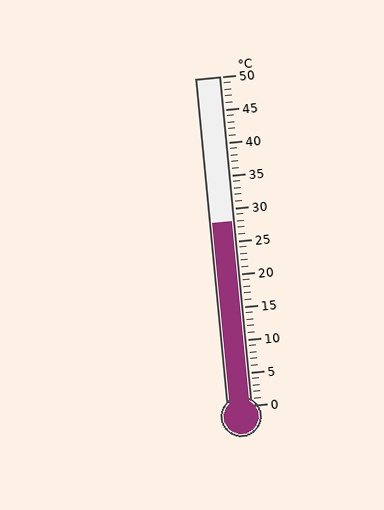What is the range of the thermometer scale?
The thermometer scale ranges from 0°C to 50°C.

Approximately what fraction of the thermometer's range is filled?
The thermometer is filled to approximately 55% of its range.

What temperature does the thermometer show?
The thermometer shows approximately 28°C.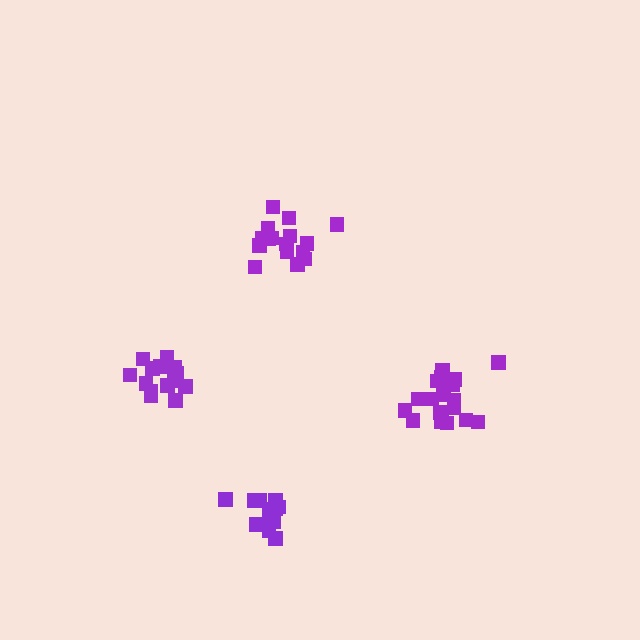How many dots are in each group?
Group 1: 14 dots, Group 2: 19 dots, Group 3: 17 dots, Group 4: 15 dots (65 total).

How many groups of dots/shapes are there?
There are 4 groups.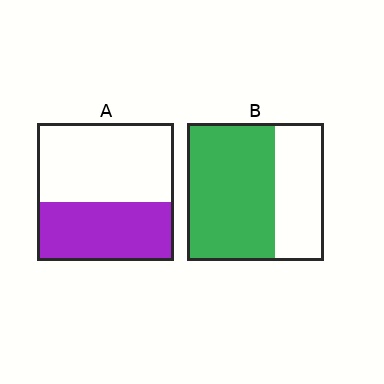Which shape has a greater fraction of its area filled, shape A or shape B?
Shape B.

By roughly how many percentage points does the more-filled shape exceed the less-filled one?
By roughly 20 percentage points (B over A).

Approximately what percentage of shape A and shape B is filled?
A is approximately 45% and B is approximately 65%.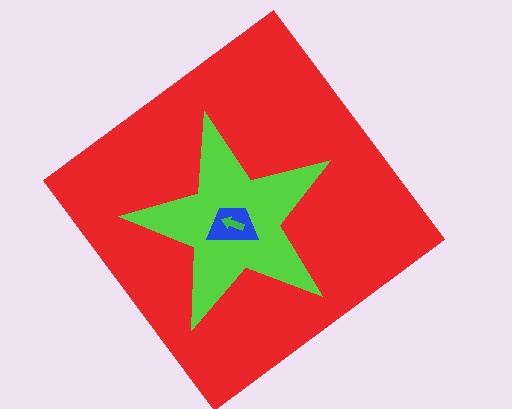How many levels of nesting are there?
4.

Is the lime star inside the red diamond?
Yes.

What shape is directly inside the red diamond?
The lime star.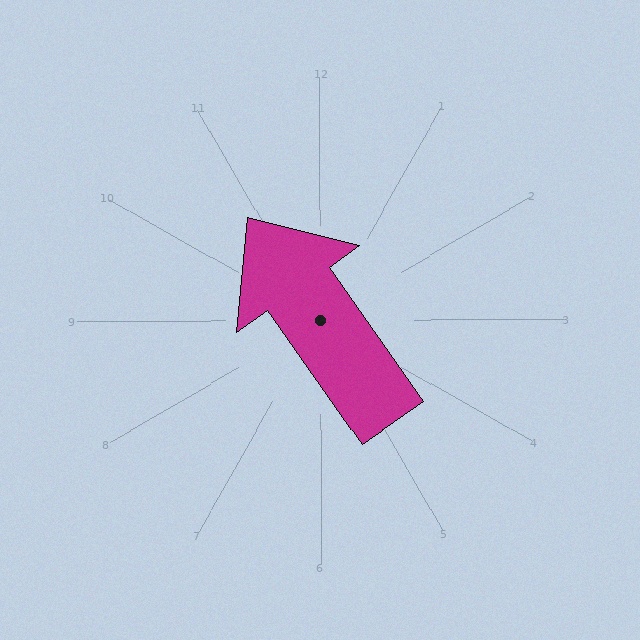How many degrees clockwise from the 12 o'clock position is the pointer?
Approximately 325 degrees.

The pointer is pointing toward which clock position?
Roughly 11 o'clock.